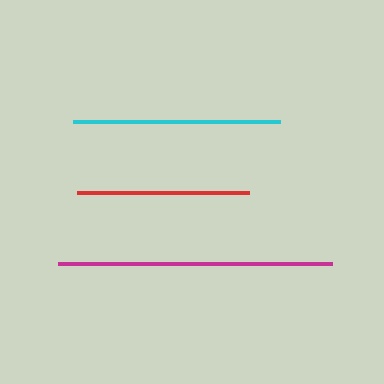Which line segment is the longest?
The magenta line is the longest at approximately 275 pixels.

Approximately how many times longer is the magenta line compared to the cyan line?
The magenta line is approximately 1.3 times the length of the cyan line.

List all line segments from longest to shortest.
From longest to shortest: magenta, cyan, red.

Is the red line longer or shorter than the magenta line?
The magenta line is longer than the red line.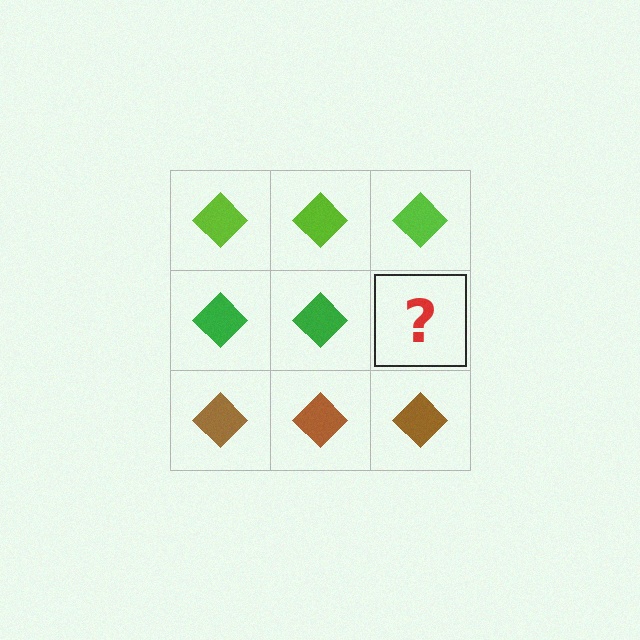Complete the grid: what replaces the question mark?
The question mark should be replaced with a green diamond.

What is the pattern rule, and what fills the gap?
The rule is that each row has a consistent color. The gap should be filled with a green diamond.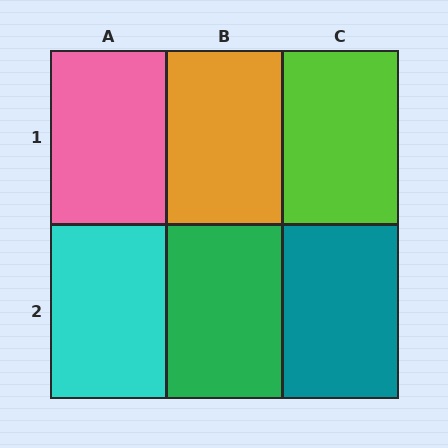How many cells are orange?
1 cell is orange.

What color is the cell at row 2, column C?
Teal.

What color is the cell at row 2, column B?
Green.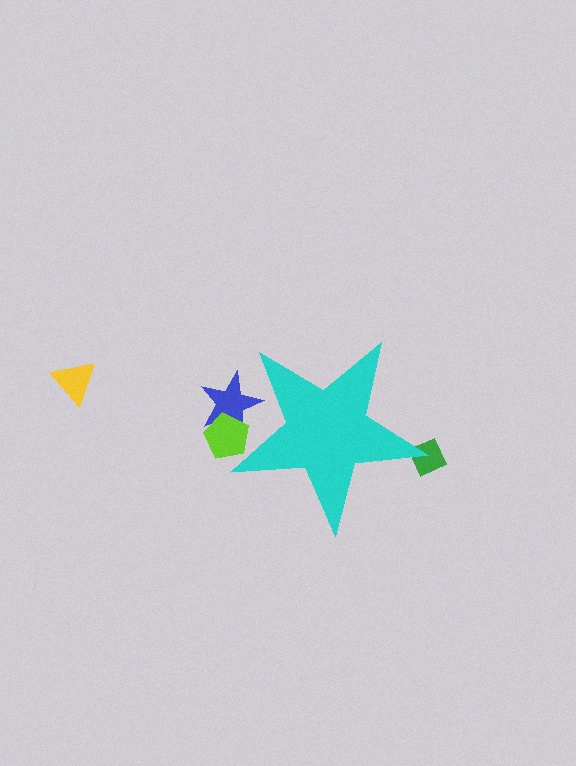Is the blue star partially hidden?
Yes, the blue star is partially hidden behind the cyan star.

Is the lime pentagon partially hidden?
Yes, the lime pentagon is partially hidden behind the cyan star.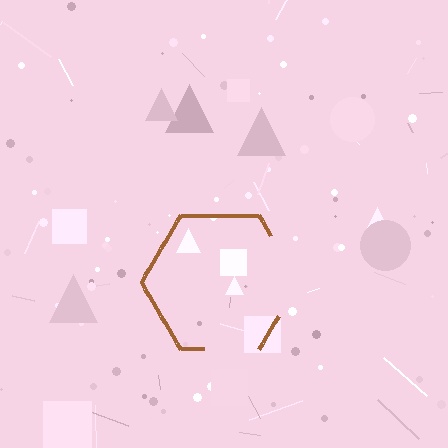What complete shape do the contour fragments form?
The contour fragments form a hexagon.